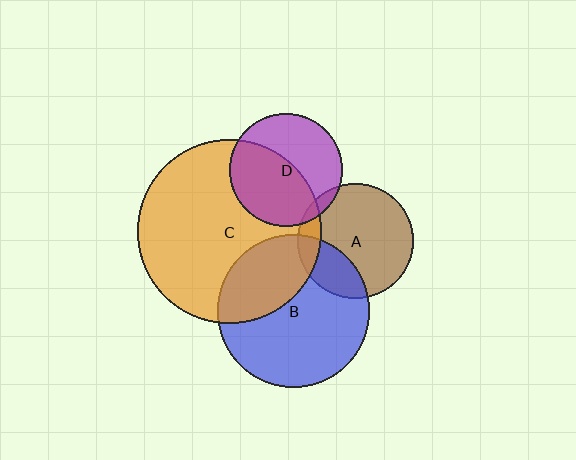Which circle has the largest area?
Circle C (orange).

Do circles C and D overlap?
Yes.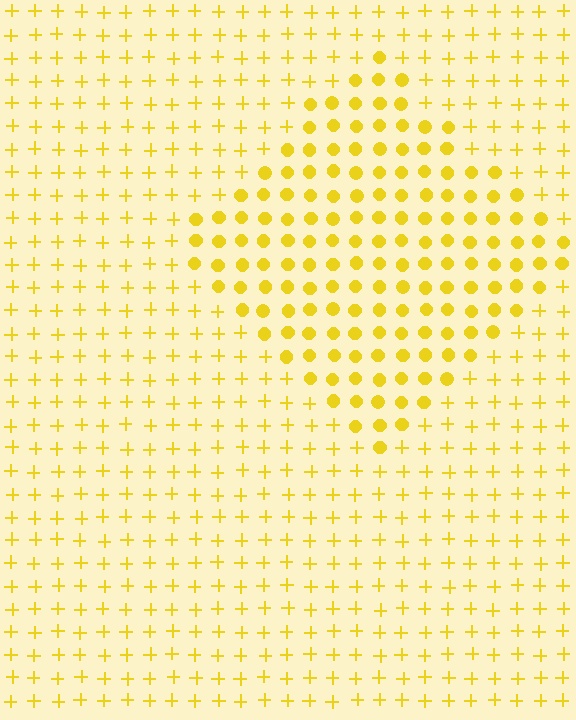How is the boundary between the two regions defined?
The boundary is defined by a change in element shape: circles inside vs. plus signs outside. All elements share the same color and spacing.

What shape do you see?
I see a diamond.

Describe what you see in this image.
The image is filled with small yellow elements arranged in a uniform grid. A diamond-shaped region contains circles, while the surrounding area contains plus signs. The boundary is defined purely by the change in element shape.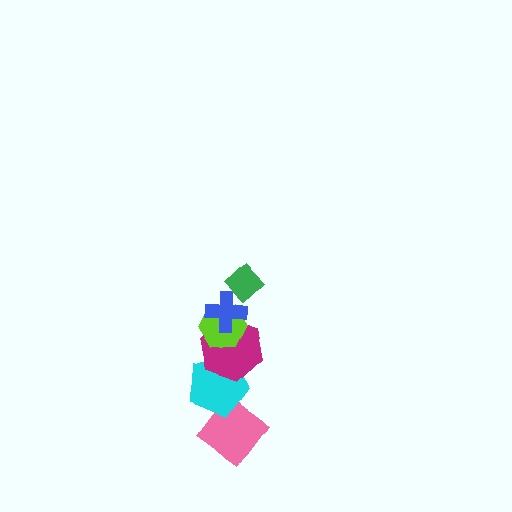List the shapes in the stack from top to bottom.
From top to bottom: the green diamond, the blue cross, the lime hexagon, the magenta hexagon, the cyan pentagon, the pink diamond.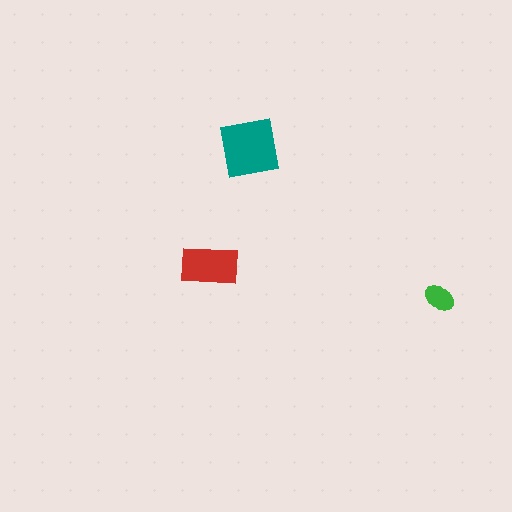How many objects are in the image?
There are 3 objects in the image.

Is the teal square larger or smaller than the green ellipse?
Larger.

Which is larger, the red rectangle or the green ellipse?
The red rectangle.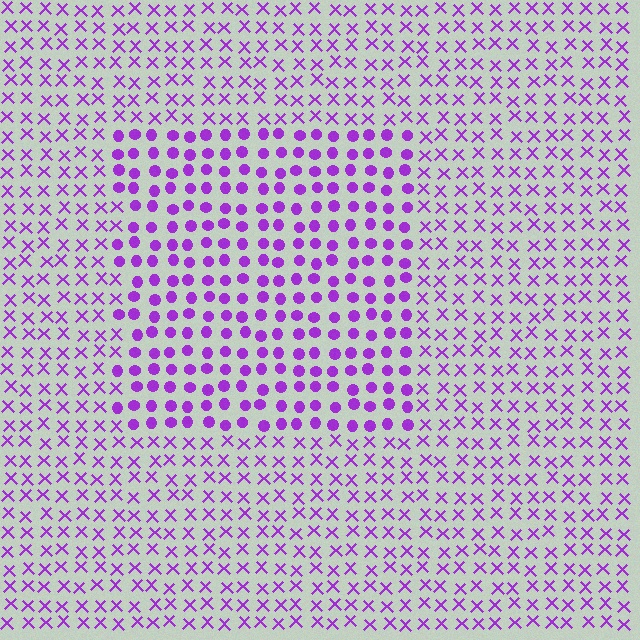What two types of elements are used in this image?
The image uses circles inside the rectangle region and X marks outside it.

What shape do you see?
I see a rectangle.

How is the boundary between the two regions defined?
The boundary is defined by a change in element shape: circles inside vs. X marks outside. All elements share the same color and spacing.